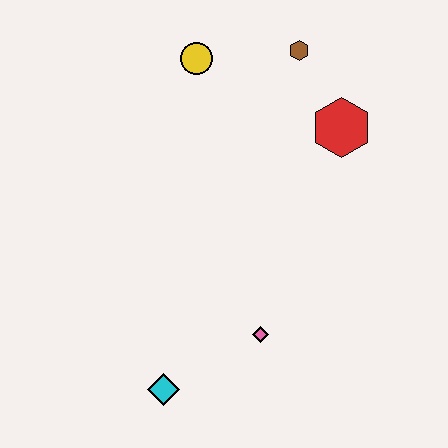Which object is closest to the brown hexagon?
The red hexagon is closest to the brown hexagon.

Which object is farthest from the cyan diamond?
The brown hexagon is farthest from the cyan diamond.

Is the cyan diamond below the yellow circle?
Yes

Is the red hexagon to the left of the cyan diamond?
No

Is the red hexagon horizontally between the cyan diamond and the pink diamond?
No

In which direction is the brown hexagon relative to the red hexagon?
The brown hexagon is above the red hexagon.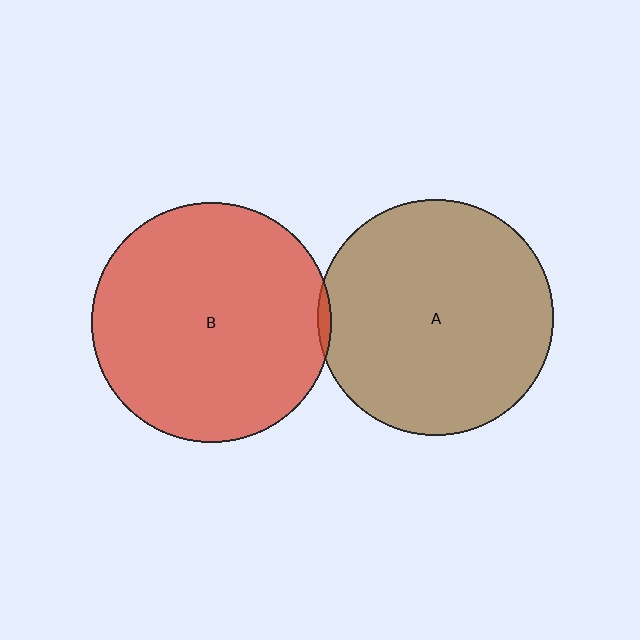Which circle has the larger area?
Circle B (red).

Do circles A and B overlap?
Yes.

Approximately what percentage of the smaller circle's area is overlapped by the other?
Approximately 5%.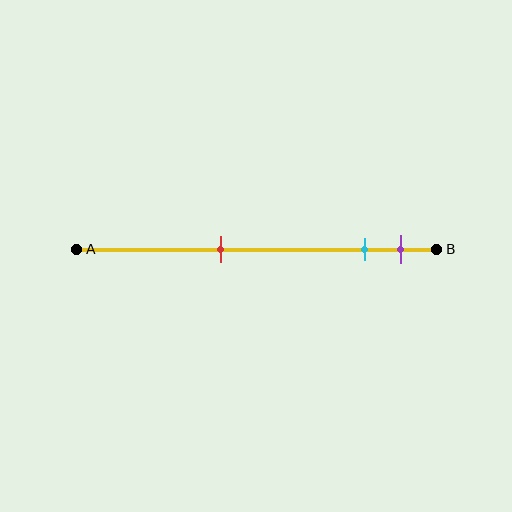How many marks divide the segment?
There are 3 marks dividing the segment.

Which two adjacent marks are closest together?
The cyan and purple marks are the closest adjacent pair.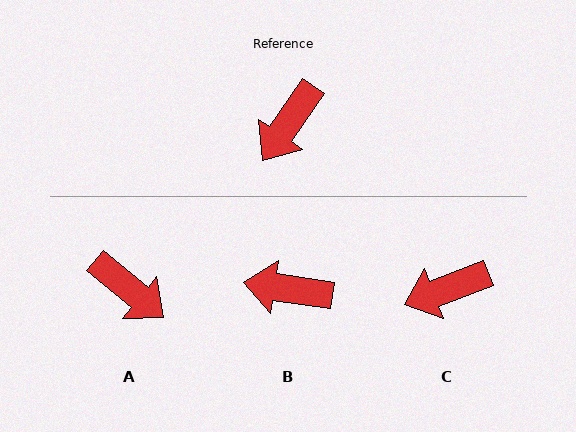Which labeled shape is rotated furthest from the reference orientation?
A, about 85 degrees away.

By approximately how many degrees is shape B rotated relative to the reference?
Approximately 64 degrees clockwise.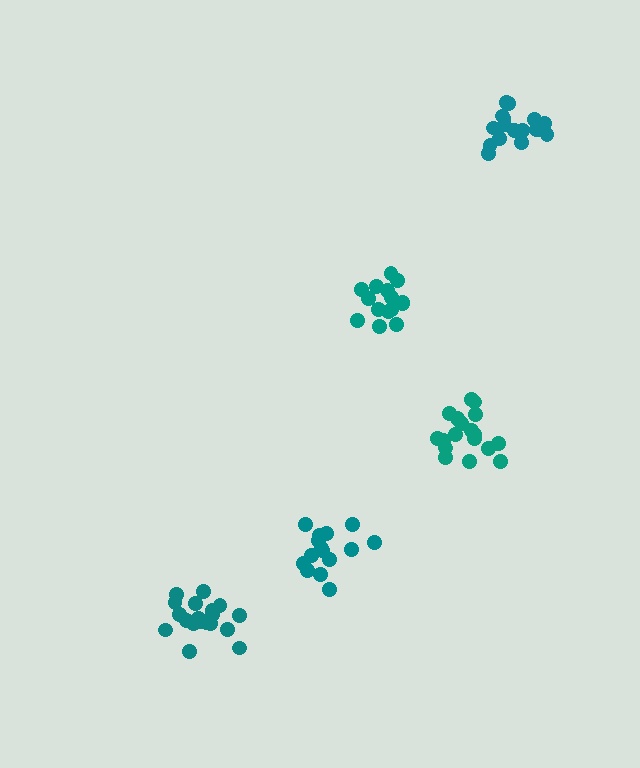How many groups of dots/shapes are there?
There are 5 groups.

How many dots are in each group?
Group 1: 19 dots, Group 2: 15 dots, Group 3: 18 dots, Group 4: 15 dots, Group 5: 17 dots (84 total).